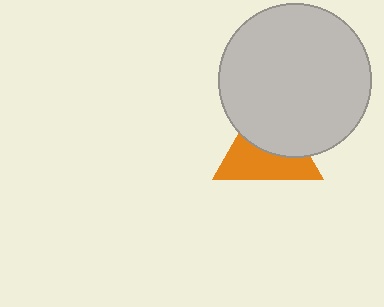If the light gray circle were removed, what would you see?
You would see the complete orange triangle.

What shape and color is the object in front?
The object in front is a light gray circle.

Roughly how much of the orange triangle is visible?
About half of it is visible (roughly 51%).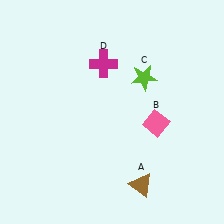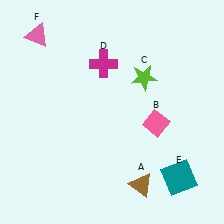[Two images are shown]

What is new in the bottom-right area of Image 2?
A teal square (E) was added in the bottom-right area of Image 2.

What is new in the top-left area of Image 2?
A pink triangle (F) was added in the top-left area of Image 2.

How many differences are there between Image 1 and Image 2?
There are 2 differences between the two images.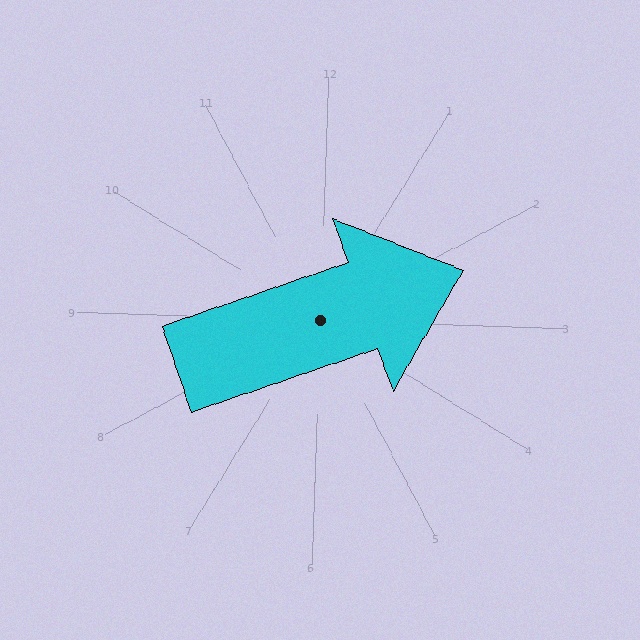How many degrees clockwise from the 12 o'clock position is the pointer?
Approximately 69 degrees.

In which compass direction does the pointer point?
East.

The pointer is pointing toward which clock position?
Roughly 2 o'clock.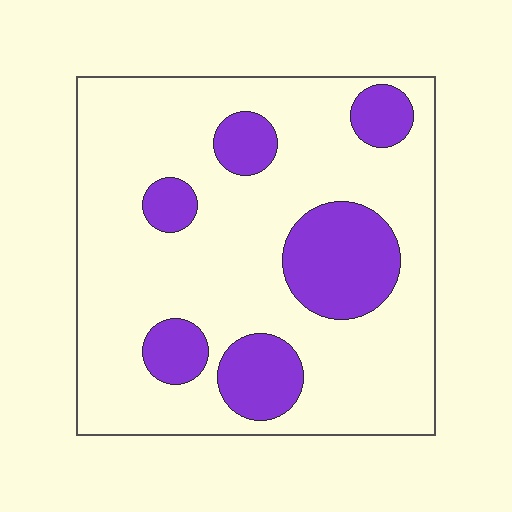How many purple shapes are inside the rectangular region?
6.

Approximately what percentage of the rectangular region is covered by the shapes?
Approximately 25%.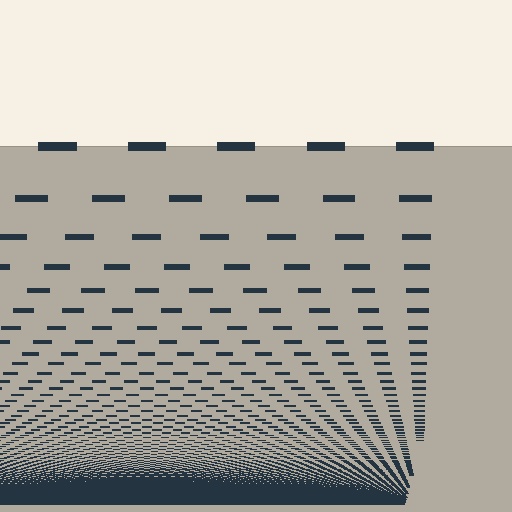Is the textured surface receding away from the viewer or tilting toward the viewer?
The surface appears to tilt toward the viewer. Texture elements get larger and sparser toward the top.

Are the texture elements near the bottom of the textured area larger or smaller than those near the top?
Smaller. The gradient is inverted — elements near the bottom are smaller and denser.